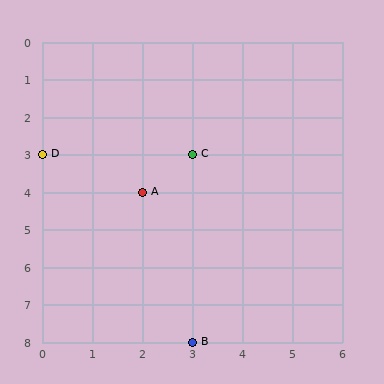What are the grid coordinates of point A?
Point A is at grid coordinates (2, 4).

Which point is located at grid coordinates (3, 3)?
Point C is at (3, 3).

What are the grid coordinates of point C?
Point C is at grid coordinates (3, 3).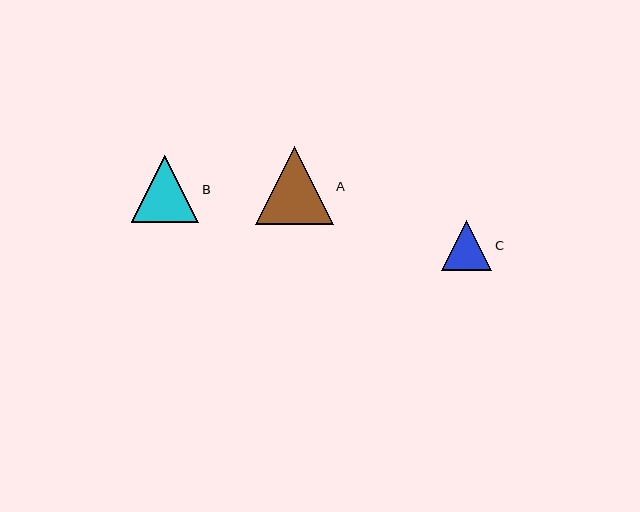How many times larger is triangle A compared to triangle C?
Triangle A is approximately 1.6 times the size of triangle C.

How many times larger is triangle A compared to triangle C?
Triangle A is approximately 1.6 times the size of triangle C.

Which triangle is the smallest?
Triangle C is the smallest with a size of approximately 50 pixels.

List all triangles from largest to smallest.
From largest to smallest: A, B, C.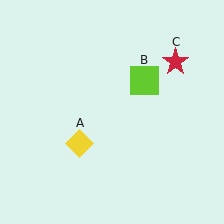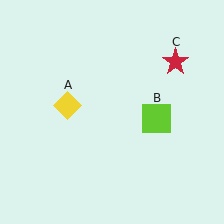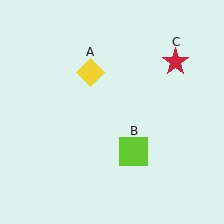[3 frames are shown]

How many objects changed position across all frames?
2 objects changed position: yellow diamond (object A), lime square (object B).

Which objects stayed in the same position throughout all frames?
Red star (object C) remained stationary.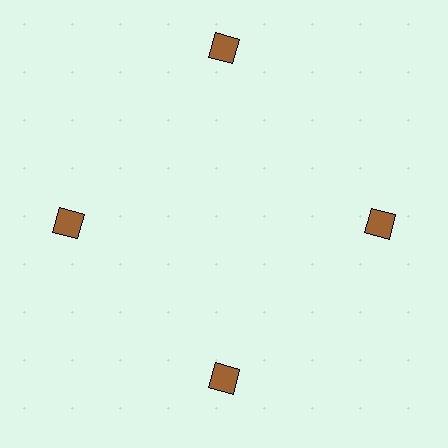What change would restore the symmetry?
The symmetry would be restored by moving it inward, back onto the ring so that all 4 diamonds sit at equal angles and equal distance from the center.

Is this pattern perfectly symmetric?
No. The 4 brown diamonds are arranged in a ring, but one element near the 12 o'clock position is pushed outward from the center, breaking the 4-fold rotational symmetry.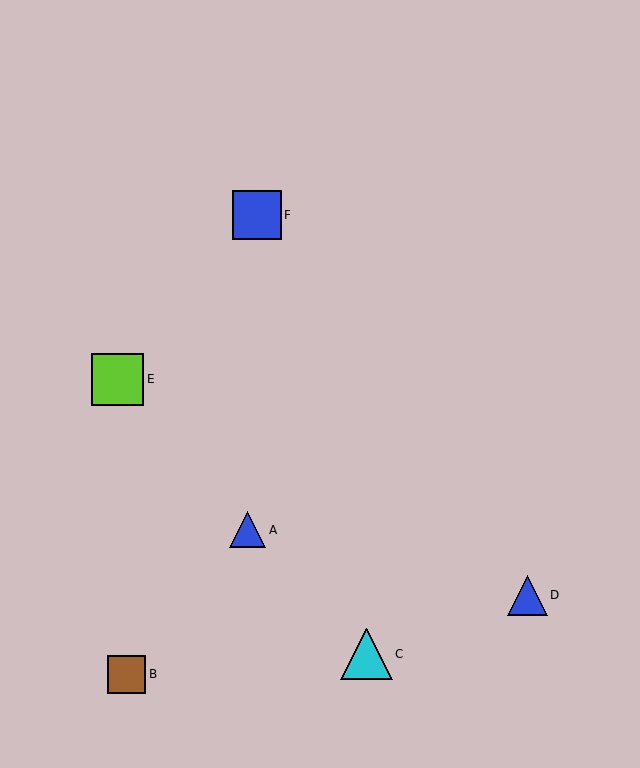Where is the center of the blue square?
The center of the blue square is at (257, 215).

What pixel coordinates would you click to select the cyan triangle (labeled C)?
Click at (367, 654) to select the cyan triangle C.